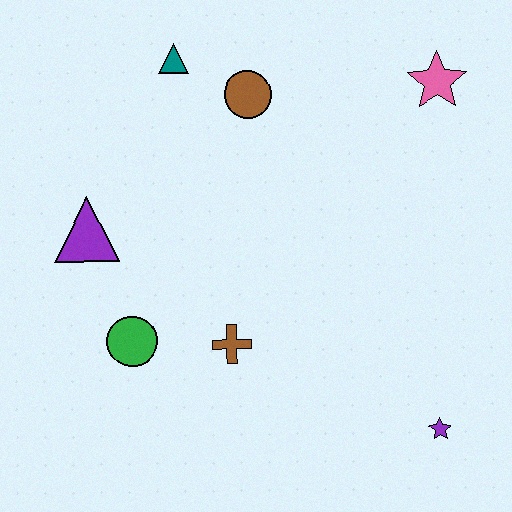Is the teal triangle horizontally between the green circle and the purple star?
Yes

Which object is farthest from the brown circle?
The purple star is farthest from the brown circle.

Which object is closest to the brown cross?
The green circle is closest to the brown cross.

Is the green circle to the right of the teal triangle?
No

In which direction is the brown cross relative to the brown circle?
The brown cross is below the brown circle.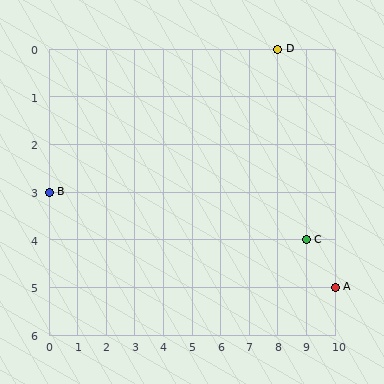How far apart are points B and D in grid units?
Points B and D are 8 columns and 3 rows apart (about 8.5 grid units diagonally).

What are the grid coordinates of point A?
Point A is at grid coordinates (10, 5).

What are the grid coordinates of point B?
Point B is at grid coordinates (0, 3).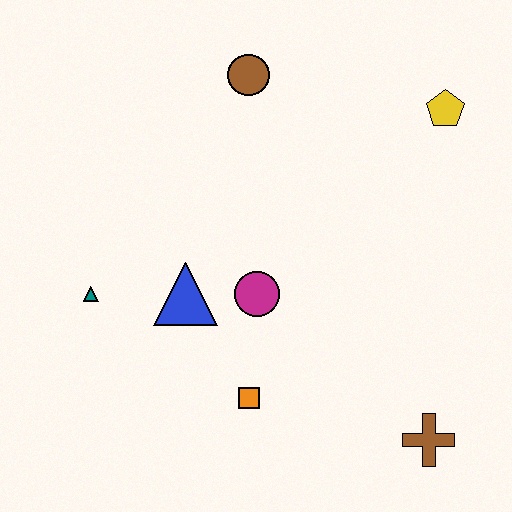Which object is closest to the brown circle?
The yellow pentagon is closest to the brown circle.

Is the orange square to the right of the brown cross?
No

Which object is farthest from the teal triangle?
The yellow pentagon is farthest from the teal triangle.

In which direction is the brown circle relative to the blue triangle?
The brown circle is above the blue triangle.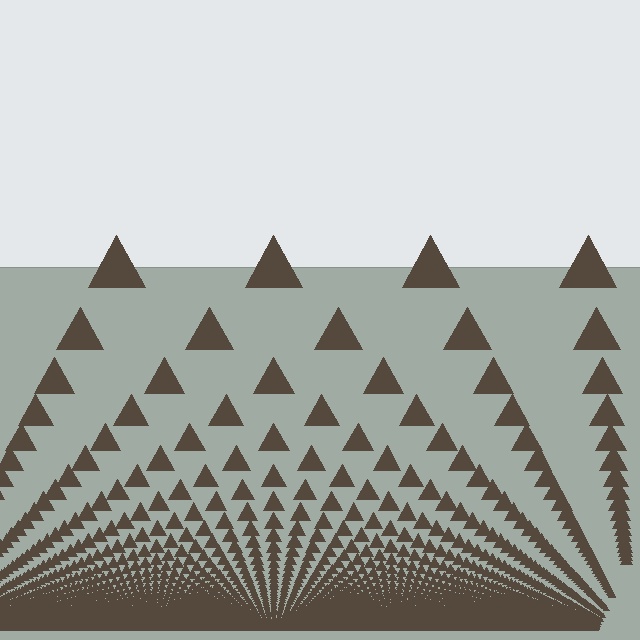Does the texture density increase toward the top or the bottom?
Density increases toward the bottom.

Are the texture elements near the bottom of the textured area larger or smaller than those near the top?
Smaller. The gradient is inverted — elements near the bottom are smaller and denser.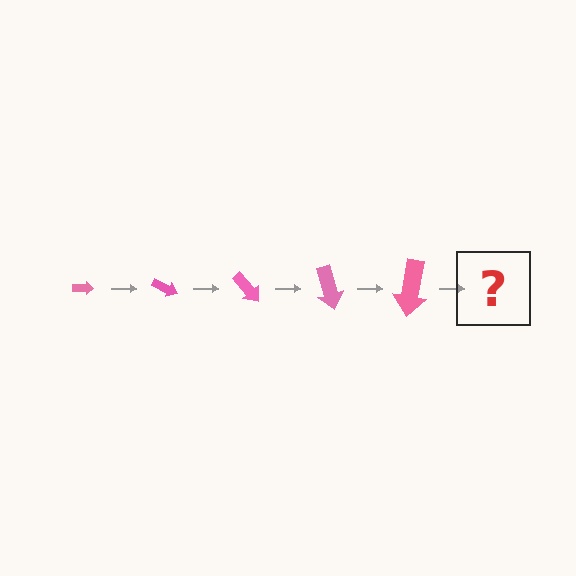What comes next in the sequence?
The next element should be an arrow, larger than the previous one and rotated 125 degrees from the start.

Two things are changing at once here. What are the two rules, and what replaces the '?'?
The two rules are that the arrow grows larger each step and it rotates 25 degrees each step. The '?' should be an arrow, larger than the previous one and rotated 125 degrees from the start.